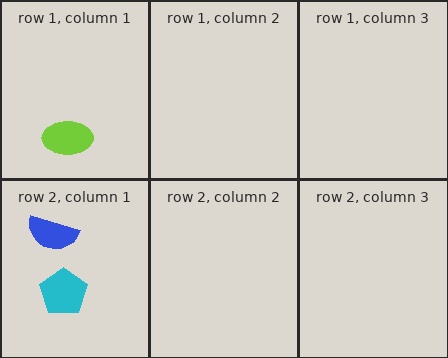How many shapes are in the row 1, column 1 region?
1.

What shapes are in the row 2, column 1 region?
The cyan pentagon, the blue semicircle.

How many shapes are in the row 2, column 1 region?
2.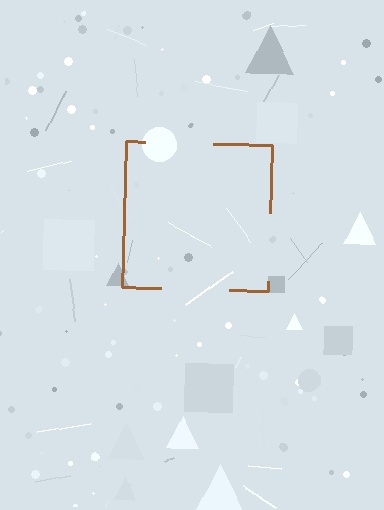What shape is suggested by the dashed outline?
The dashed outline suggests a square.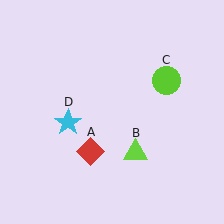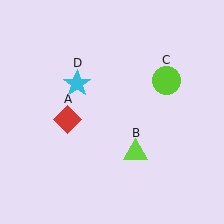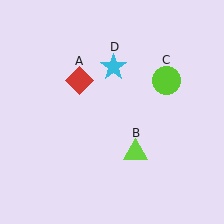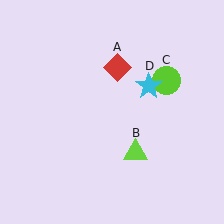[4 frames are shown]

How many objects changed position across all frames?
2 objects changed position: red diamond (object A), cyan star (object D).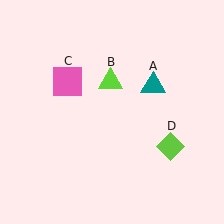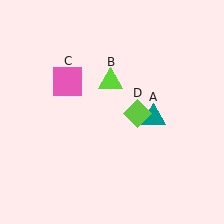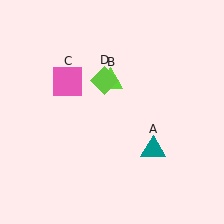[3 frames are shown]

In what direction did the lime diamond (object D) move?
The lime diamond (object D) moved up and to the left.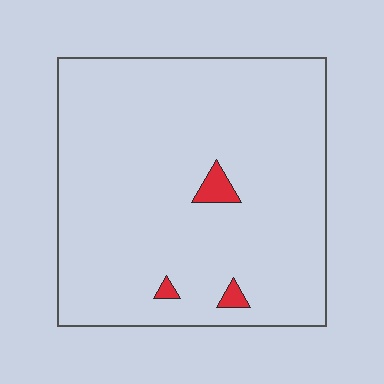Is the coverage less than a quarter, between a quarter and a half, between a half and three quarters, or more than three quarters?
Less than a quarter.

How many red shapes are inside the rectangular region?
3.